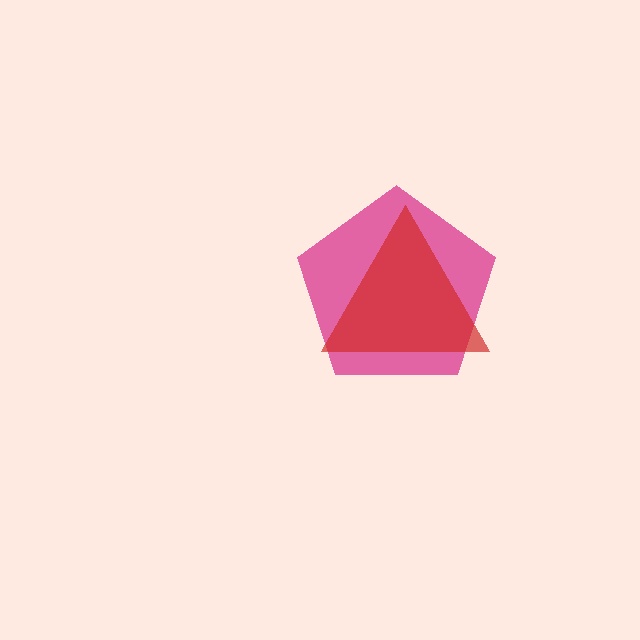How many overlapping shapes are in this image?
There are 2 overlapping shapes in the image.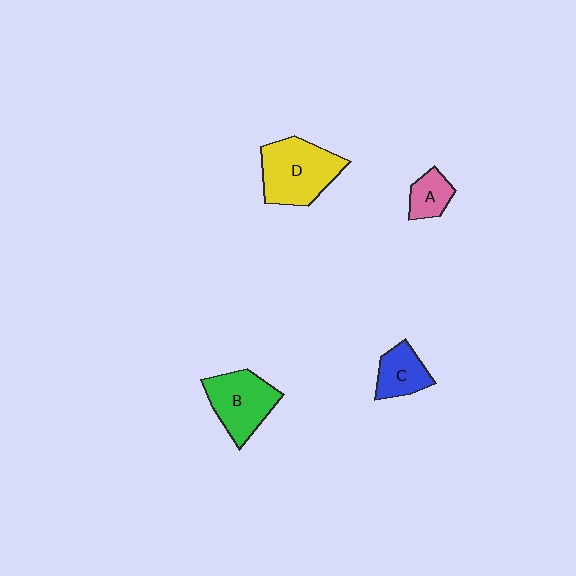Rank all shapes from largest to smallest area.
From largest to smallest: D (yellow), B (green), C (blue), A (pink).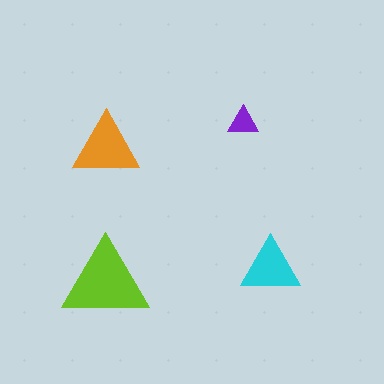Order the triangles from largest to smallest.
the lime one, the orange one, the cyan one, the purple one.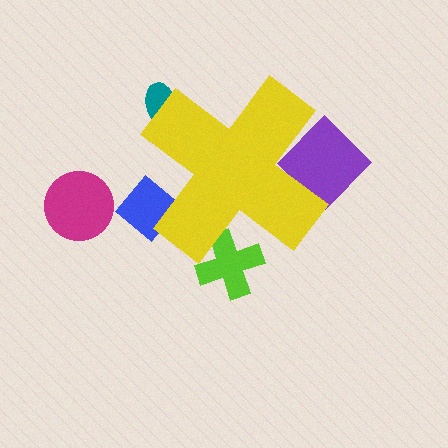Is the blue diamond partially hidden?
Yes, the blue diamond is partially hidden behind the yellow cross.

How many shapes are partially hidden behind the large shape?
4 shapes are partially hidden.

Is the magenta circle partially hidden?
No, the magenta circle is fully visible.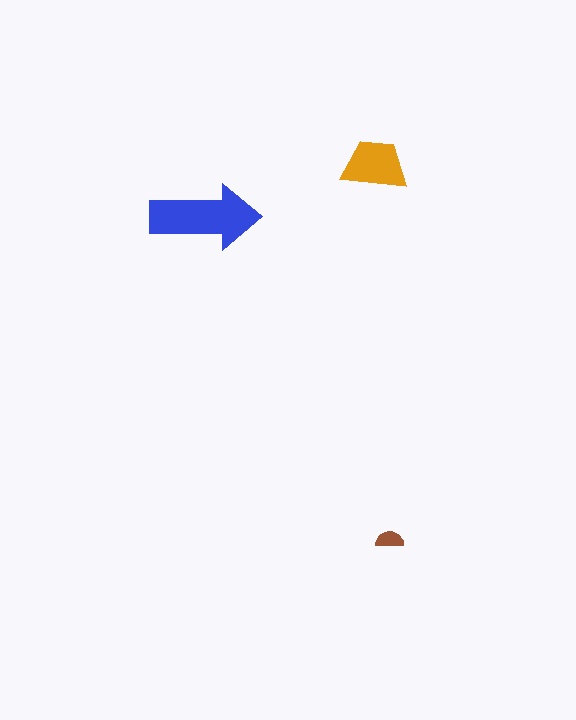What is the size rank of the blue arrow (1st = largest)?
1st.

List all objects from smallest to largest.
The brown semicircle, the orange trapezoid, the blue arrow.